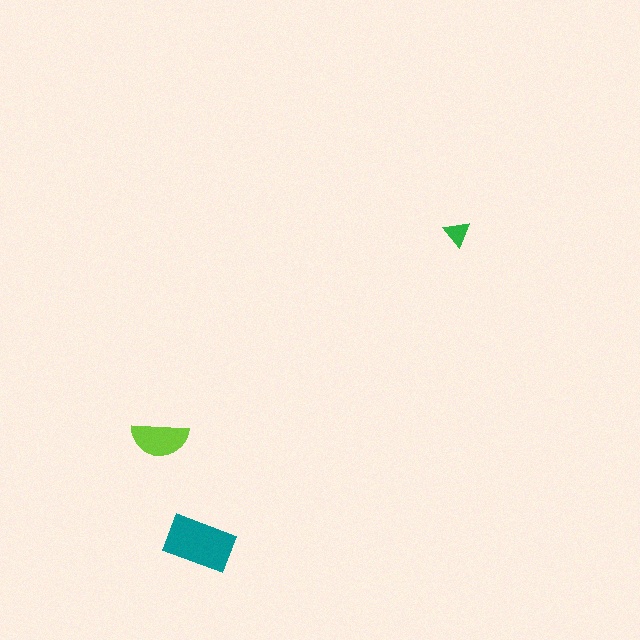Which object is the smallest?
The green triangle.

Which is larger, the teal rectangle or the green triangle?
The teal rectangle.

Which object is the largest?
The teal rectangle.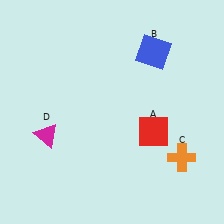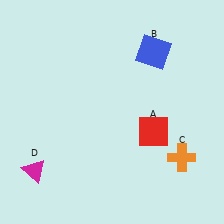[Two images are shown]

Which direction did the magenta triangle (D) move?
The magenta triangle (D) moved down.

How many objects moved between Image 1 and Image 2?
1 object moved between the two images.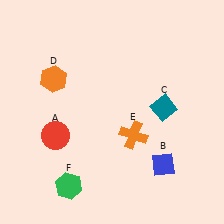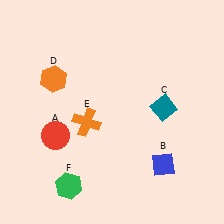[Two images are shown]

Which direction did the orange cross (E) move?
The orange cross (E) moved left.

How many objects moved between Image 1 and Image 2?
1 object moved between the two images.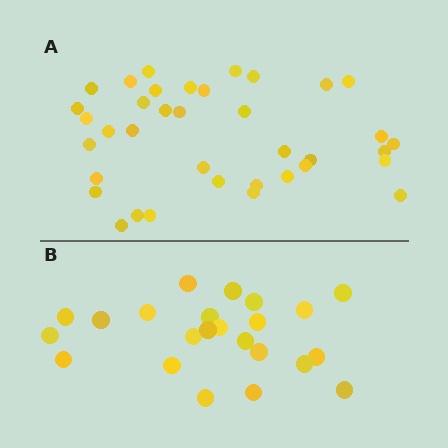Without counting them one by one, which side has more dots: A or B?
Region A (the top region) has more dots.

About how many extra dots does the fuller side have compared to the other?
Region A has approximately 15 more dots than region B.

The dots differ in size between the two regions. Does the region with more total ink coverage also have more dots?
No. Region B has more total ink coverage because its dots are larger, but region A actually contains more individual dots. Total area can be misleading — the number of items is what matters here.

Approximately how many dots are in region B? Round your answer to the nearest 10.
About 20 dots. (The exact count is 23, which rounds to 20.)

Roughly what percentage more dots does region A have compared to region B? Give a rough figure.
About 60% more.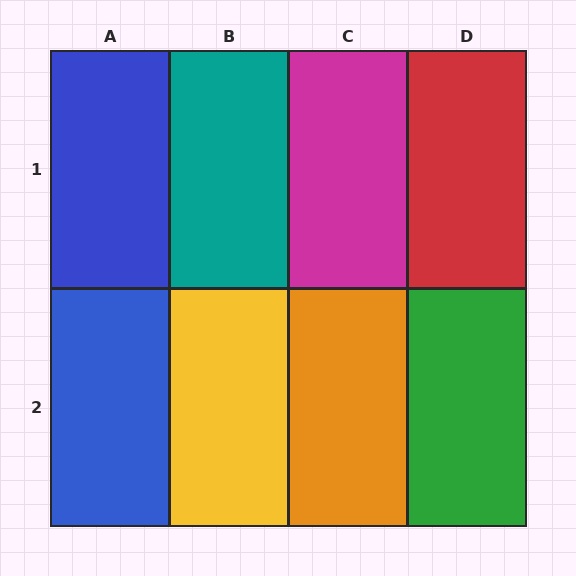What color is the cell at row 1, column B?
Teal.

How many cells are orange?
1 cell is orange.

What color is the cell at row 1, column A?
Blue.